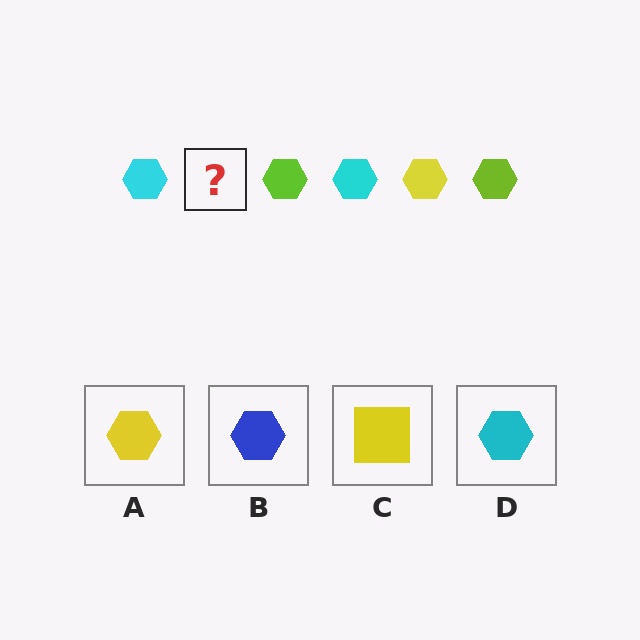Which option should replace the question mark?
Option A.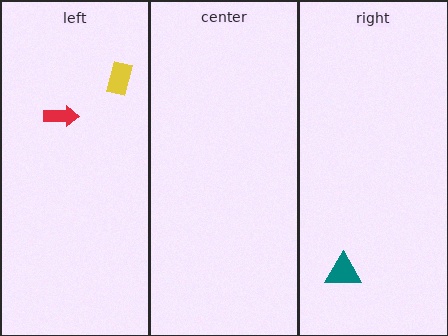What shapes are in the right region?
The teal triangle.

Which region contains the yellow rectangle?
The left region.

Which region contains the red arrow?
The left region.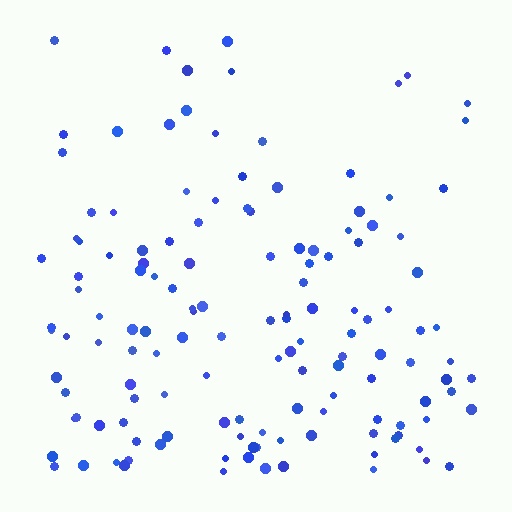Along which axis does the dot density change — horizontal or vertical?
Vertical.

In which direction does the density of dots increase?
From top to bottom, with the bottom side densest.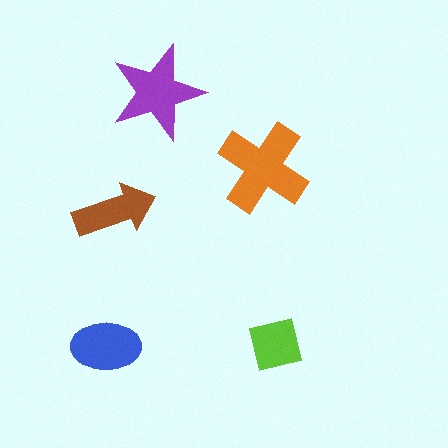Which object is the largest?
The orange cross.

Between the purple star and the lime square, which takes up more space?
The purple star.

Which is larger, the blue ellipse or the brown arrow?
The blue ellipse.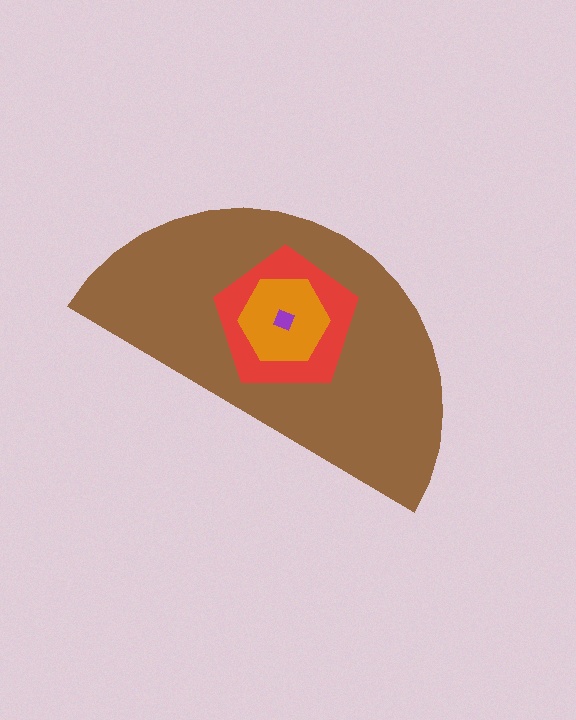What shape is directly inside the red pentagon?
The orange hexagon.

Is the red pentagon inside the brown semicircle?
Yes.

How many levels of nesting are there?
4.